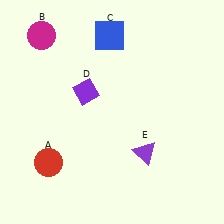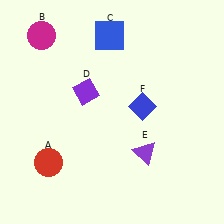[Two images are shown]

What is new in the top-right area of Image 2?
A blue diamond (F) was added in the top-right area of Image 2.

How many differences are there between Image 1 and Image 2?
There is 1 difference between the two images.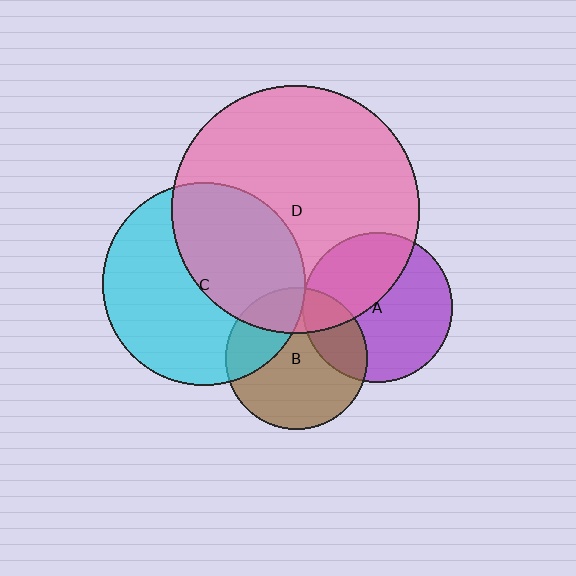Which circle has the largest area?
Circle D (pink).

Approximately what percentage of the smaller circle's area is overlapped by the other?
Approximately 40%.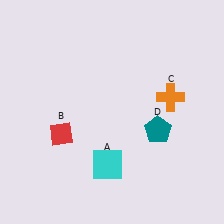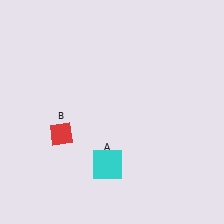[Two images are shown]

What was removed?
The teal pentagon (D), the orange cross (C) were removed in Image 2.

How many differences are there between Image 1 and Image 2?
There are 2 differences between the two images.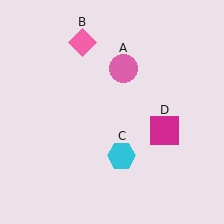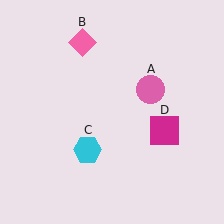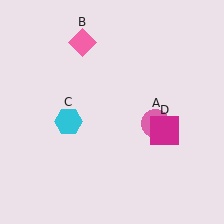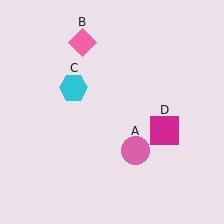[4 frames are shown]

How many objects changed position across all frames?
2 objects changed position: pink circle (object A), cyan hexagon (object C).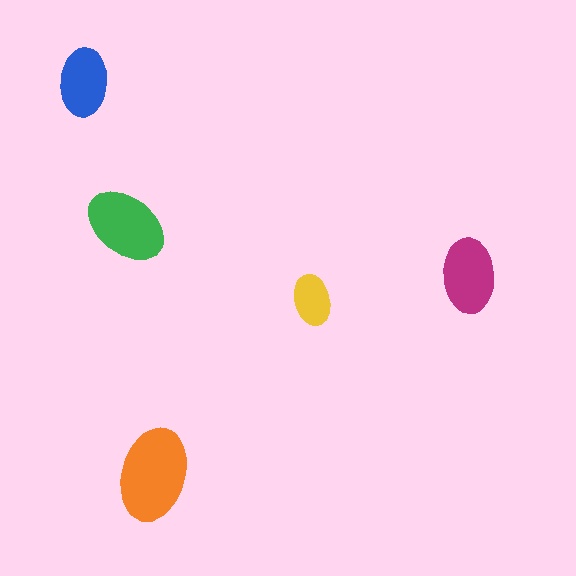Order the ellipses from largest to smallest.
the orange one, the green one, the magenta one, the blue one, the yellow one.